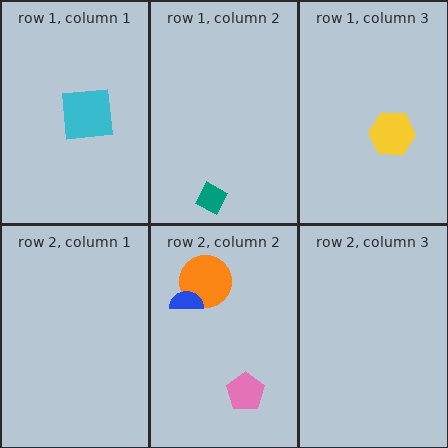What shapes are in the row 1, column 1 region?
The cyan square.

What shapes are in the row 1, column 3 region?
The yellow hexagon.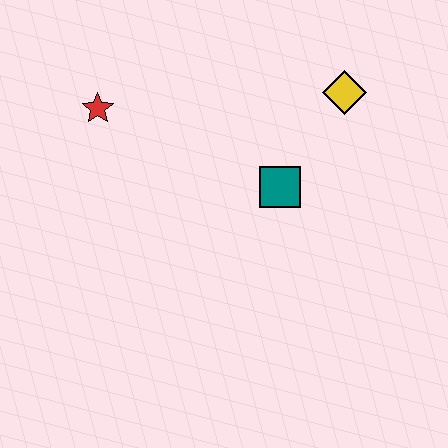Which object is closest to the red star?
The teal square is closest to the red star.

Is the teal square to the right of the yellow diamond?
No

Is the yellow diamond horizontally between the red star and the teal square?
No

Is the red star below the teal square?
No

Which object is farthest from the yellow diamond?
The red star is farthest from the yellow diamond.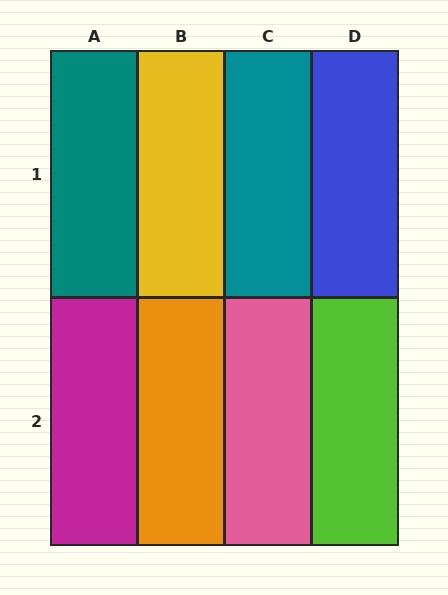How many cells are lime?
1 cell is lime.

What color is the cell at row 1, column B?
Yellow.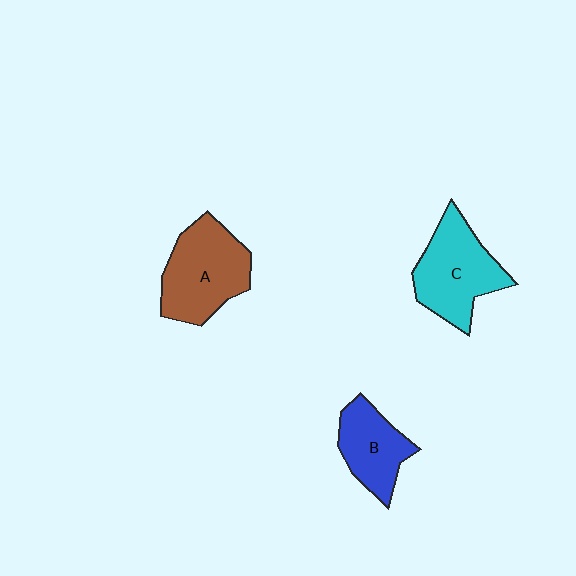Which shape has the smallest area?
Shape B (blue).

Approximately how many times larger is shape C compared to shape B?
Approximately 1.4 times.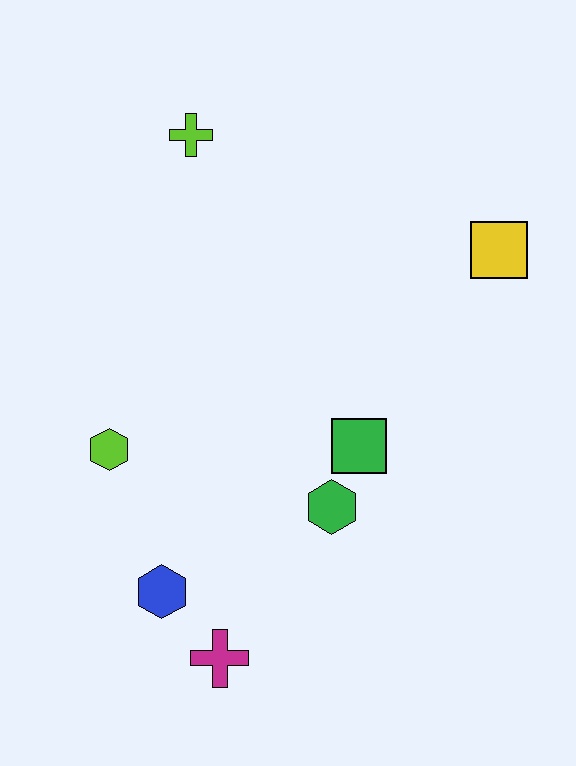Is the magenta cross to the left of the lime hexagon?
No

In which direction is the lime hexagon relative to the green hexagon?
The lime hexagon is to the left of the green hexagon.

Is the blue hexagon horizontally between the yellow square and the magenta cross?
No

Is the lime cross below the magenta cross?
No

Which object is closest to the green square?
The green hexagon is closest to the green square.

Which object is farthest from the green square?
The lime cross is farthest from the green square.